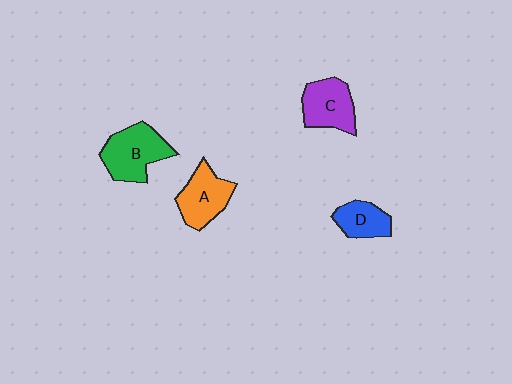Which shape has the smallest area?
Shape D (blue).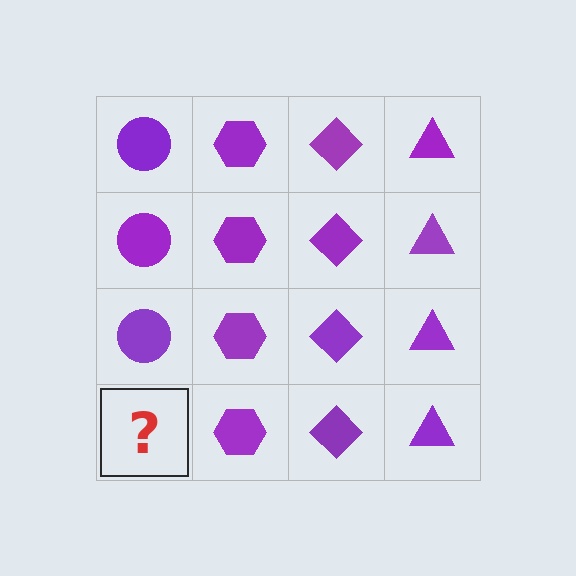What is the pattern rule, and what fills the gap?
The rule is that each column has a consistent shape. The gap should be filled with a purple circle.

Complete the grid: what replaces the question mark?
The question mark should be replaced with a purple circle.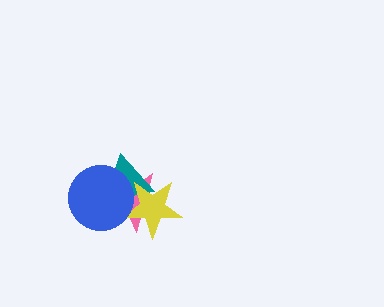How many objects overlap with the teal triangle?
3 objects overlap with the teal triangle.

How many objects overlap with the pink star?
3 objects overlap with the pink star.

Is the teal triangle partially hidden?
Yes, it is partially covered by another shape.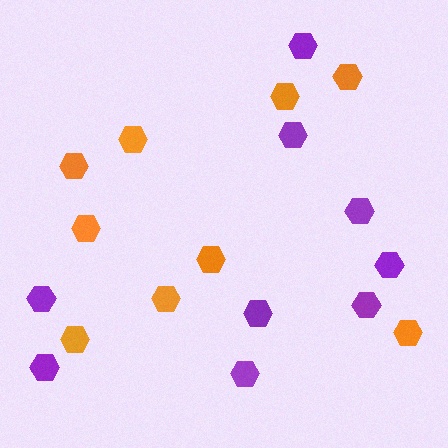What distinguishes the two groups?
There are 2 groups: one group of purple hexagons (9) and one group of orange hexagons (9).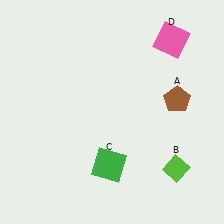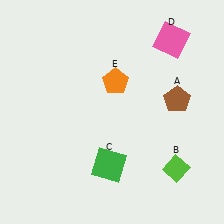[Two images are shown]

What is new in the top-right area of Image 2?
An orange pentagon (E) was added in the top-right area of Image 2.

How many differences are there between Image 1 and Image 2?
There is 1 difference between the two images.